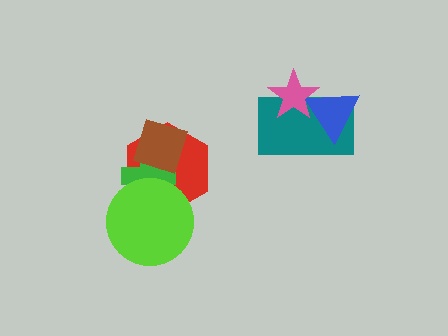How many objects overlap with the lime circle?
2 objects overlap with the lime circle.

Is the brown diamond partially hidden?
No, no other shape covers it.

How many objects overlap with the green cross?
3 objects overlap with the green cross.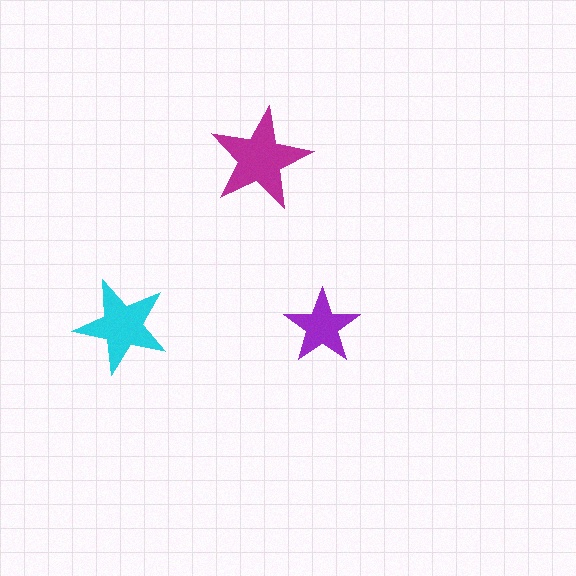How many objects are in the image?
There are 3 objects in the image.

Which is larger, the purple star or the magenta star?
The magenta one.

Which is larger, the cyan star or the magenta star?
The magenta one.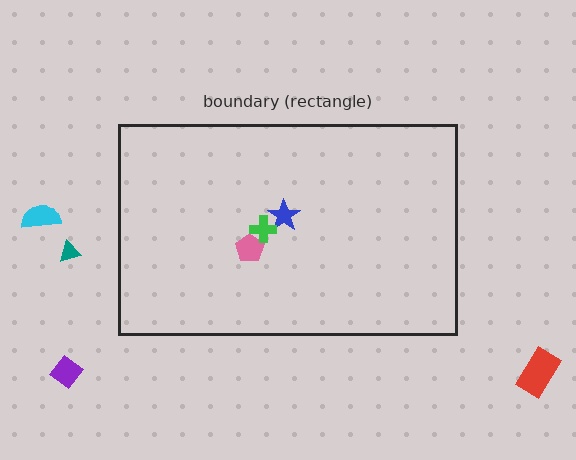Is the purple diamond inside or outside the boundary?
Outside.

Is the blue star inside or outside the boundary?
Inside.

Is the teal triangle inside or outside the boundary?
Outside.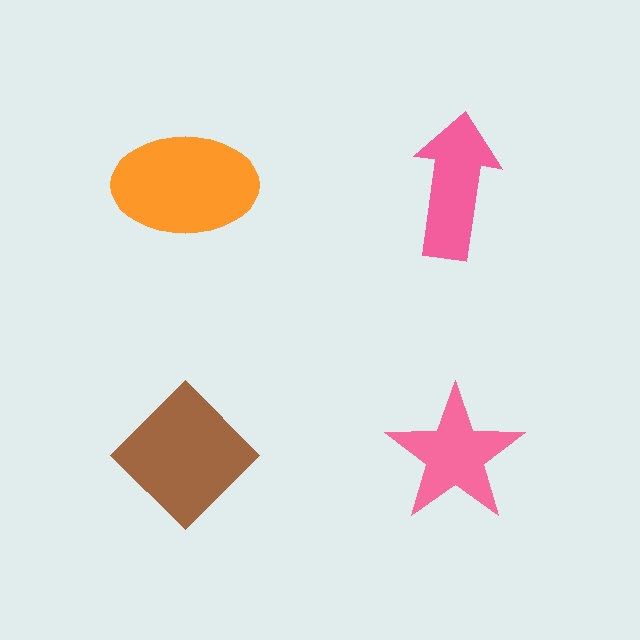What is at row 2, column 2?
A pink star.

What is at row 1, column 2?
A pink arrow.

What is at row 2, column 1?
A brown diamond.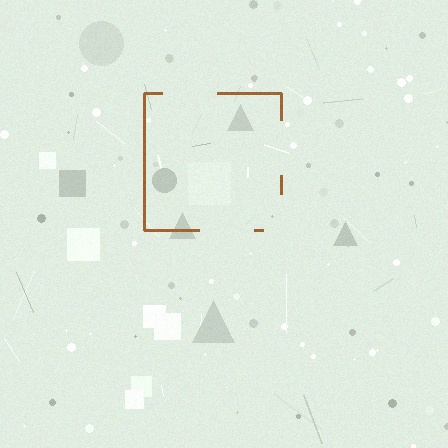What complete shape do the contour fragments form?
The contour fragments form a square.